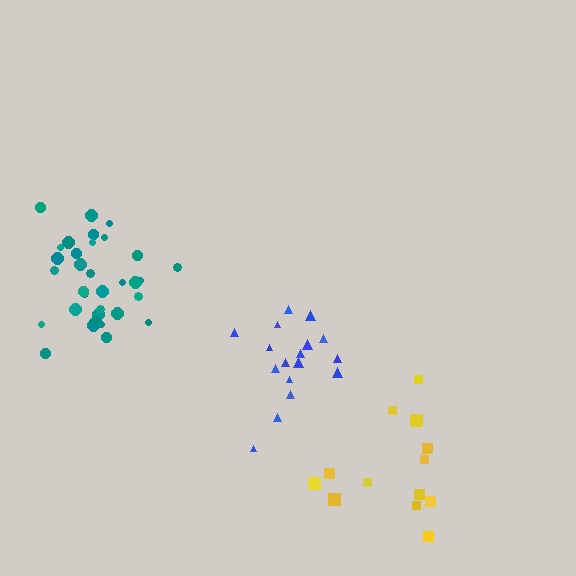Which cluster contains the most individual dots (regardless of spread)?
Teal (33).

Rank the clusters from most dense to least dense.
blue, teal, yellow.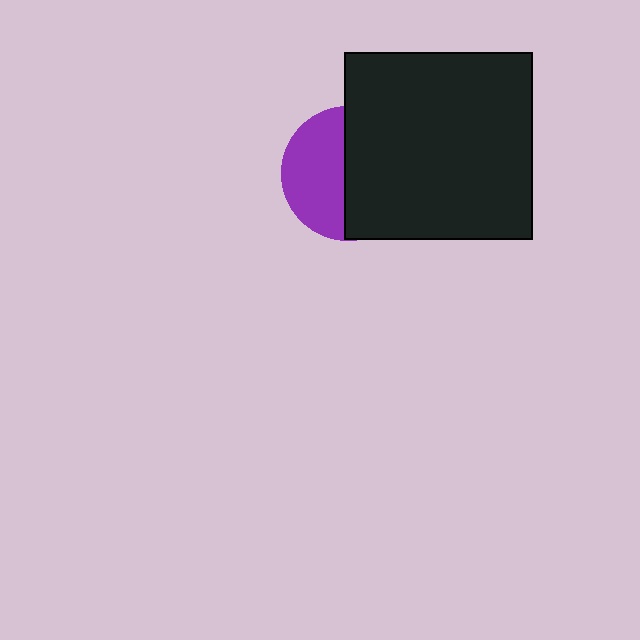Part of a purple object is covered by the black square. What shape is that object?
It is a circle.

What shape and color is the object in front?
The object in front is a black square.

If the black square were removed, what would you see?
You would see the complete purple circle.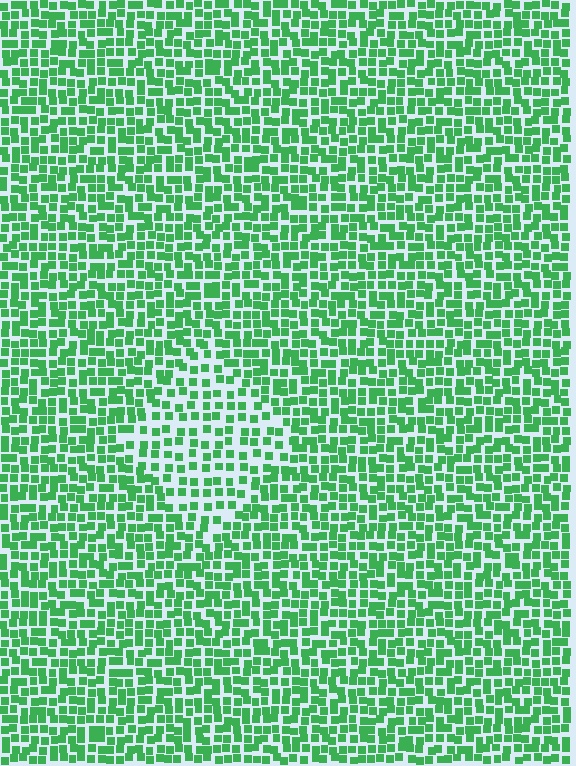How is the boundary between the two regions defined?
The boundary is defined by a change in element density (approximately 1.7x ratio). All elements are the same color, size, and shape.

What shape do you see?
I see a diamond.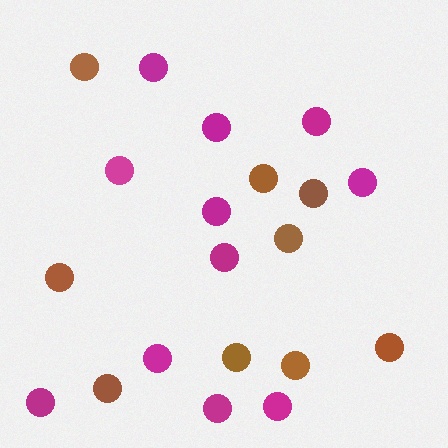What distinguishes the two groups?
There are 2 groups: one group of brown circles (9) and one group of magenta circles (11).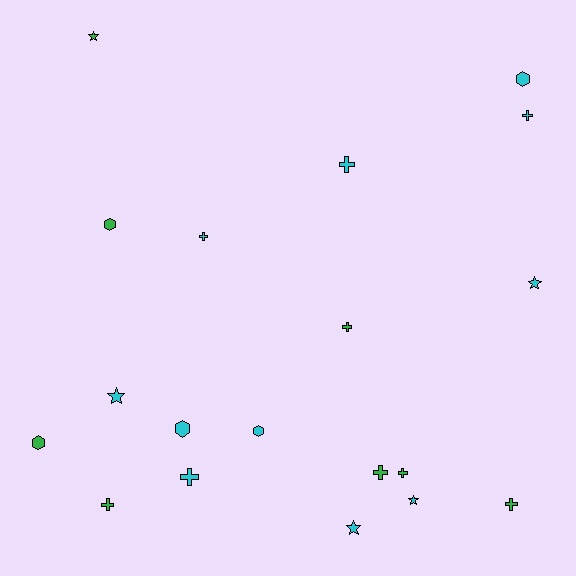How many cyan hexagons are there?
There are 3 cyan hexagons.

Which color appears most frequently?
Cyan, with 11 objects.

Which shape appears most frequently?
Cross, with 9 objects.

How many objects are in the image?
There are 19 objects.